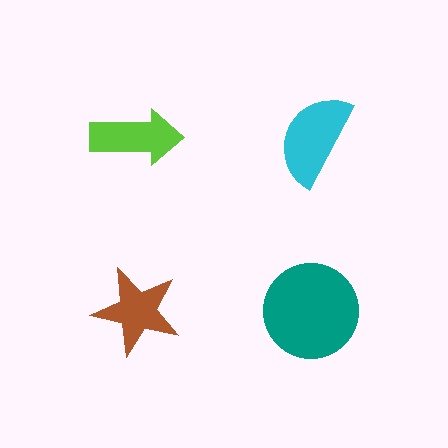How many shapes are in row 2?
2 shapes.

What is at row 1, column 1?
A lime arrow.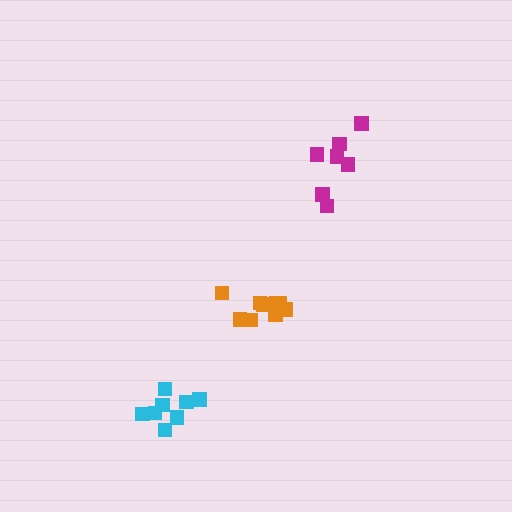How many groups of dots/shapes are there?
There are 3 groups.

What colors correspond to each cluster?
The clusters are colored: orange, cyan, magenta.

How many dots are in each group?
Group 1: 9 dots, Group 2: 8 dots, Group 3: 7 dots (24 total).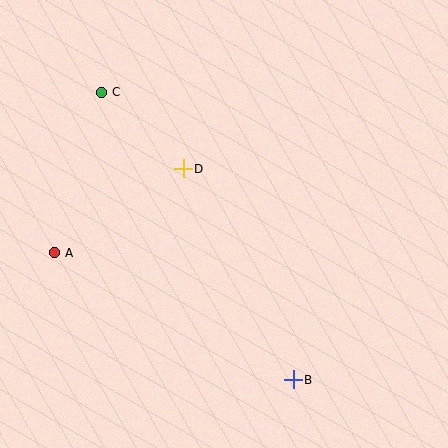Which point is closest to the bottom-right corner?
Point B is closest to the bottom-right corner.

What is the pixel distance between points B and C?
The distance between B and C is 346 pixels.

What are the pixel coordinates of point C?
Point C is at (101, 92).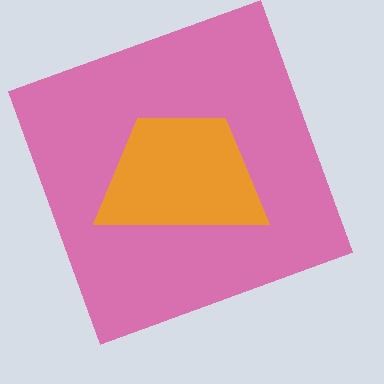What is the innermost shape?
The orange trapezoid.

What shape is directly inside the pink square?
The orange trapezoid.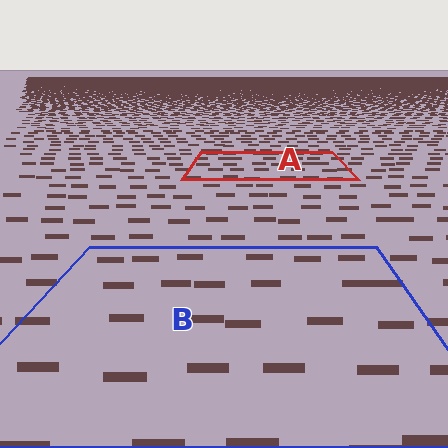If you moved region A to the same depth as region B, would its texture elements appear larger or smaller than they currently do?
They would appear larger. At a closer depth, the same texture elements are projected at a bigger on-screen size.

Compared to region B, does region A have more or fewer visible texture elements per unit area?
Region A has more texture elements per unit area — they are packed more densely because it is farther away.